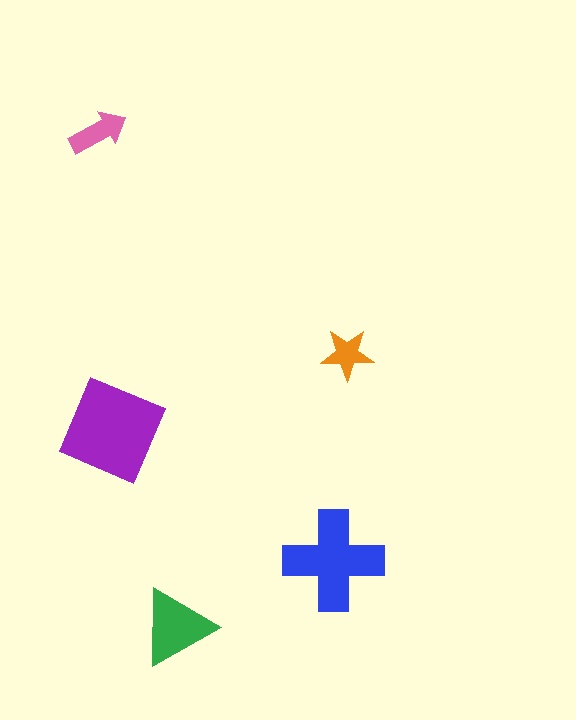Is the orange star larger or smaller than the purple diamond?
Smaller.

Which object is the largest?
The purple diamond.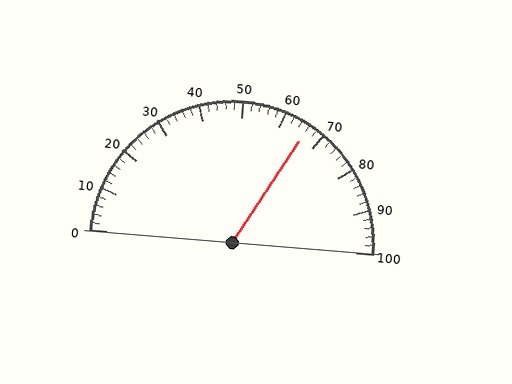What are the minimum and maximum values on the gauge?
The gauge ranges from 0 to 100.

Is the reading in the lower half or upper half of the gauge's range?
The reading is in the upper half of the range (0 to 100).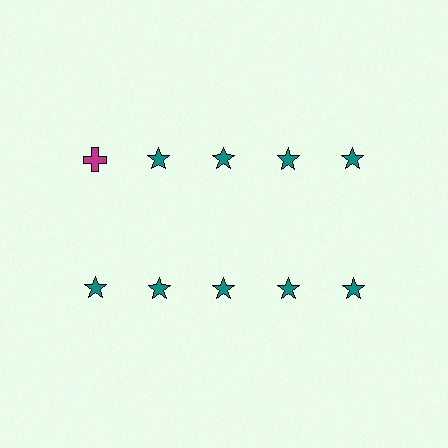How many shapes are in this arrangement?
There are 10 shapes arranged in a grid pattern.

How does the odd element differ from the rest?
It differs in both color (magenta instead of teal) and shape (cross instead of star).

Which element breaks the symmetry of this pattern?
The magenta cross in the top row, leftmost column breaks the symmetry. All other shapes are teal stars.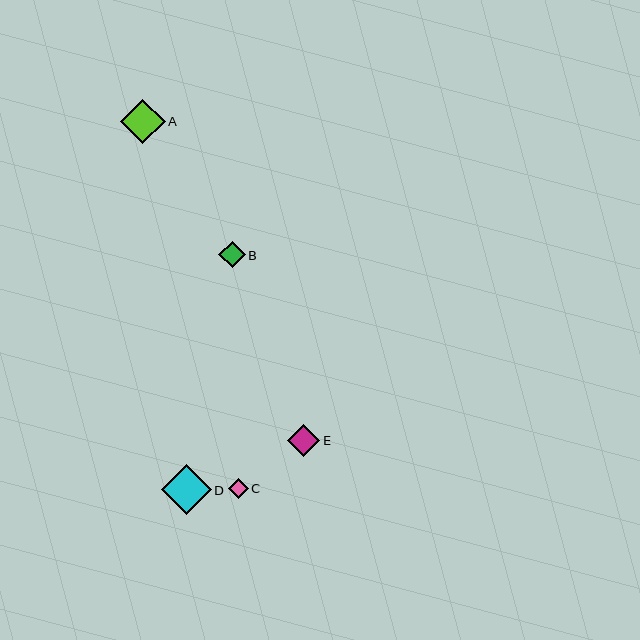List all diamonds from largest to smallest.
From largest to smallest: D, A, E, B, C.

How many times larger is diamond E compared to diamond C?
Diamond E is approximately 1.7 times the size of diamond C.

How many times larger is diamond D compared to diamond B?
Diamond D is approximately 1.9 times the size of diamond B.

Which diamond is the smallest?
Diamond C is the smallest with a size of approximately 20 pixels.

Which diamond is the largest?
Diamond D is the largest with a size of approximately 50 pixels.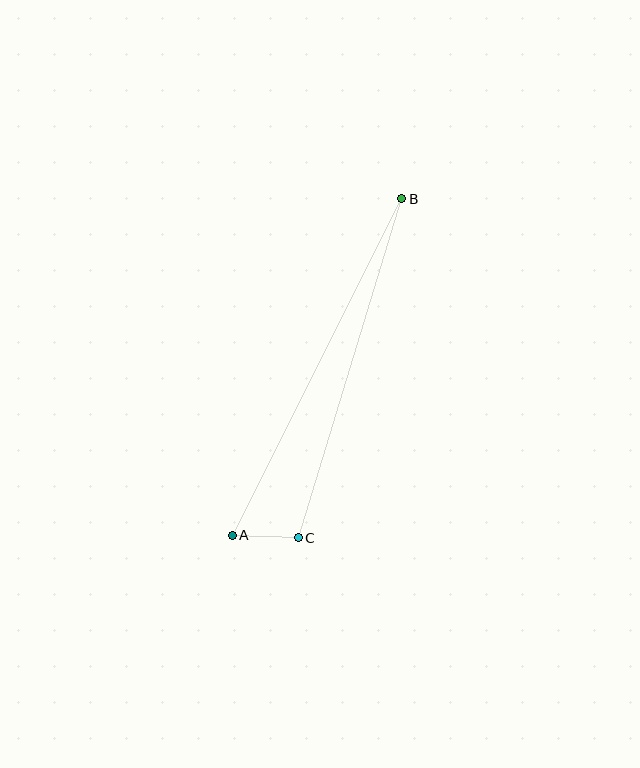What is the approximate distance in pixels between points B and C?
The distance between B and C is approximately 355 pixels.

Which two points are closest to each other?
Points A and C are closest to each other.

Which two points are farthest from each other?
Points A and B are farthest from each other.